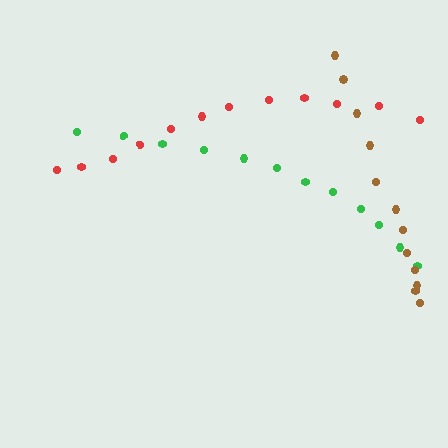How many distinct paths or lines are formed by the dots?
There are 3 distinct paths.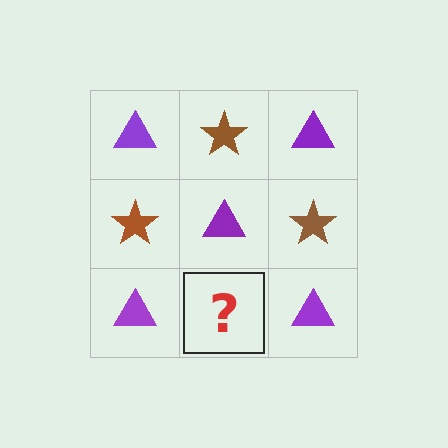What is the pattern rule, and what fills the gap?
The rule is that it alternates purple triangle and brown star in a checkerboard pattern. The gap should be filled with a brown star.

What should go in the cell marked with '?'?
The missing cell should contain a brown star.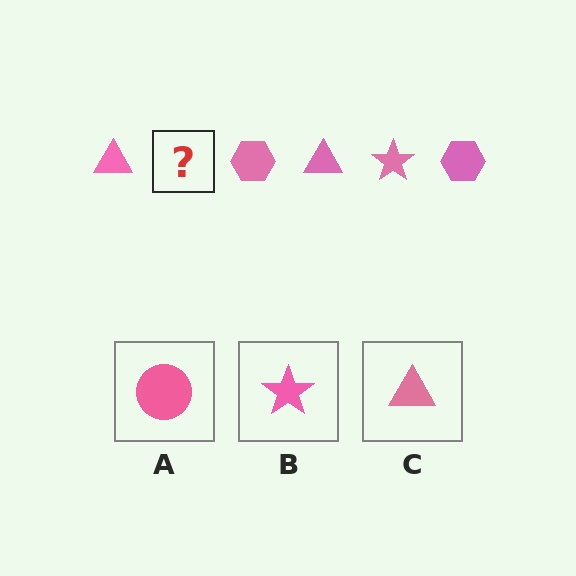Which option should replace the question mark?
Option B.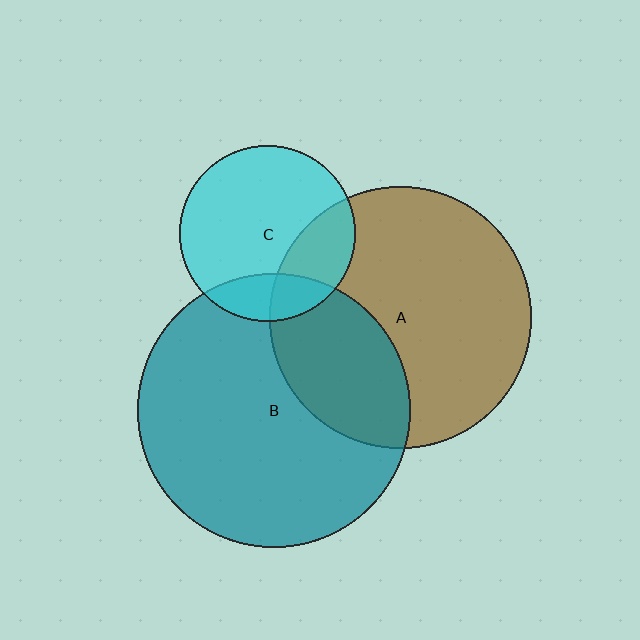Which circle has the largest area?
Circle B (teal).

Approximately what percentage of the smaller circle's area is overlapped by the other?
Approximately 20%.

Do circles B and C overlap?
Yes.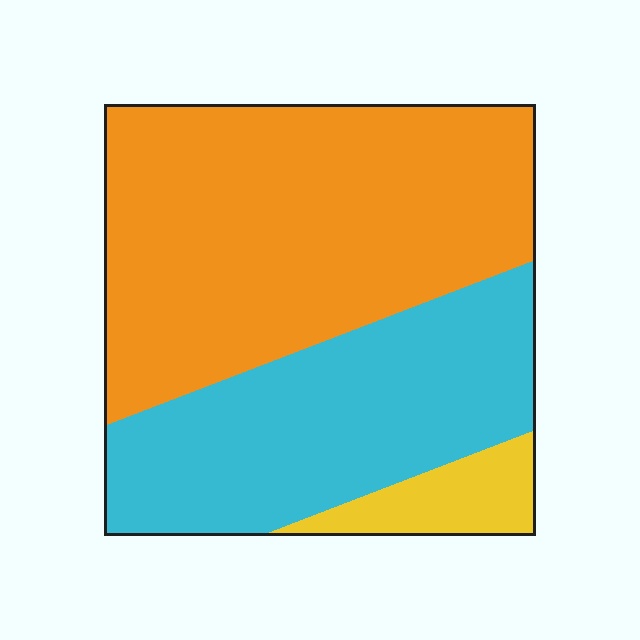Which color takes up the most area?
Orange, at roughly 55%.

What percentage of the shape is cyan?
Cyan takes up about three eighths (3/8) of the shape.